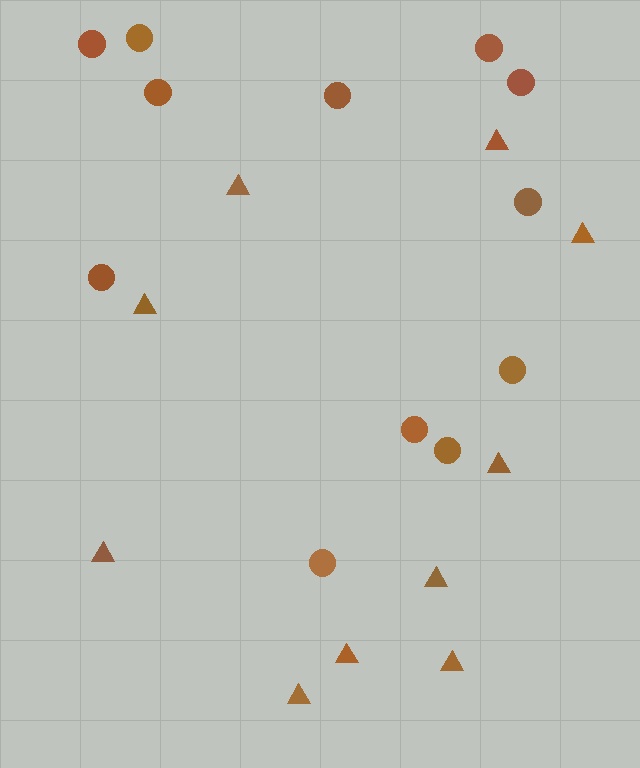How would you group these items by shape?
There are 2 groups: one group of circles (12) and one group of triangles (10).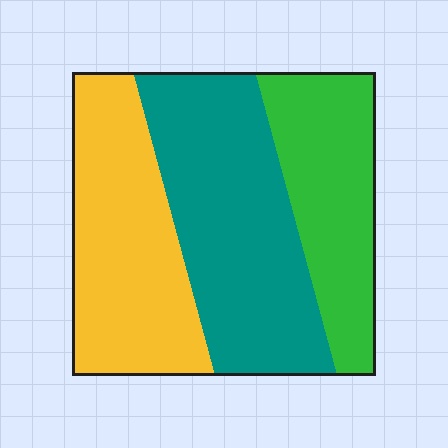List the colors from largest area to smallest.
From largest to smallest: teal, yellow, green.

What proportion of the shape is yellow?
Yellow takes up about one third (1/3) of the shape.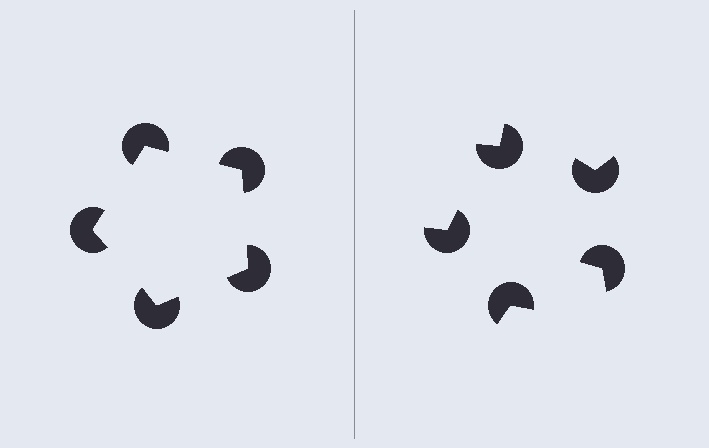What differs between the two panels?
The pac-man discs are positioned identically on both sides; only the wedge orientations differ. On the left they align to a pentagon; on the right they are misaligned.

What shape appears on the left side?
An illusory pentagon.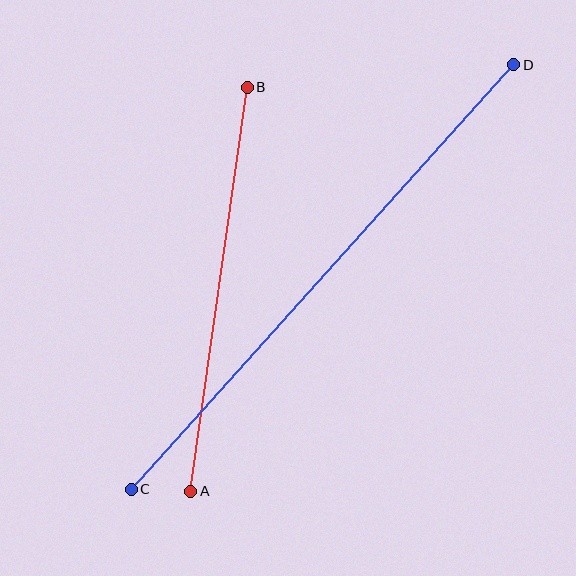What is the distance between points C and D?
The distance is approximately 571 pixels.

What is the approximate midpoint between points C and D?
The midpoint is at approximately (323, 277) pixels.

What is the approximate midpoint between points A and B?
The midpoint is at approximately (219, 289) pixels.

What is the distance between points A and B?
The distance is approximately 408 pixels.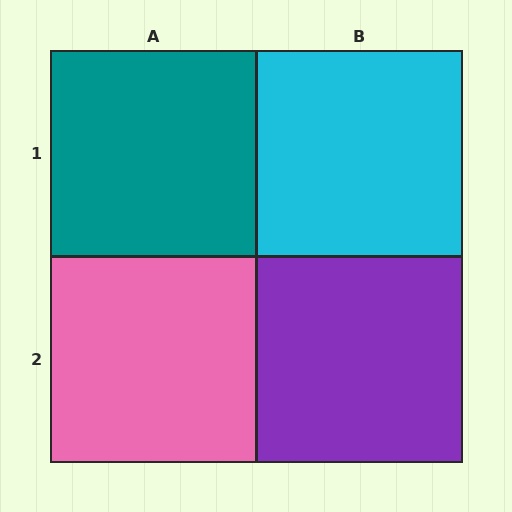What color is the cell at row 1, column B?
Cyan.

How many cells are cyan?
1 cell is cyan.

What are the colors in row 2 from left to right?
Pink, purple.